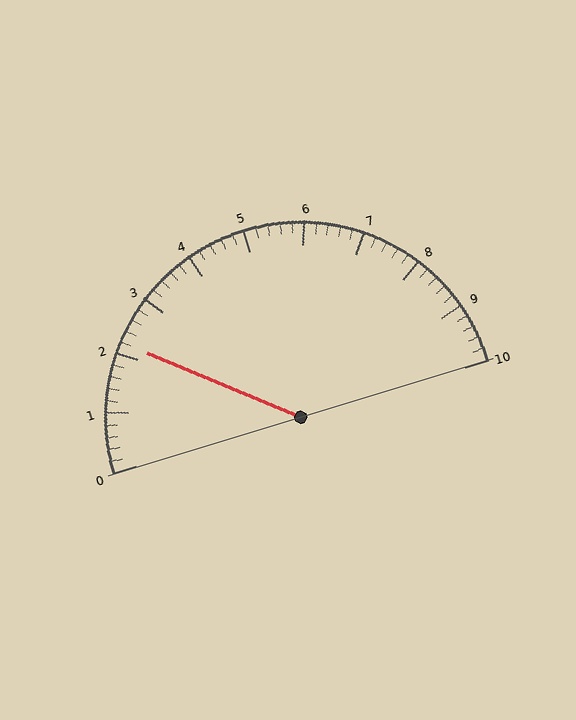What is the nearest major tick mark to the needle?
The nearest major tick mark is 2.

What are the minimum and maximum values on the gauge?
The gauge ranges from 0 to 10.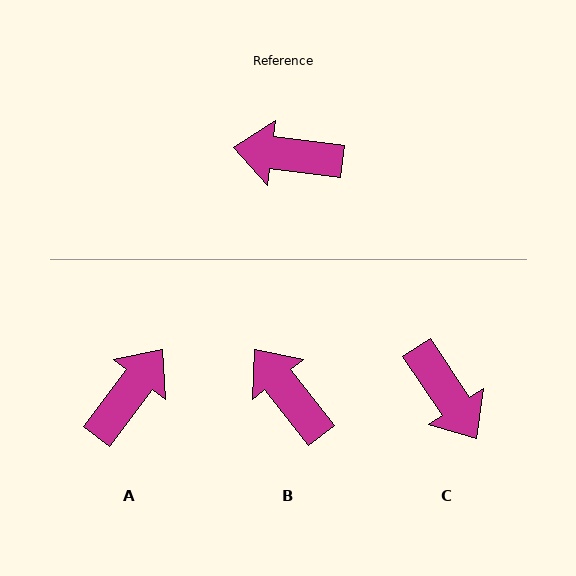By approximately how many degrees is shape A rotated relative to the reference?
Approximately 120 degrees clockwise.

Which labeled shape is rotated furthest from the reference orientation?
C, about 131 degrees away.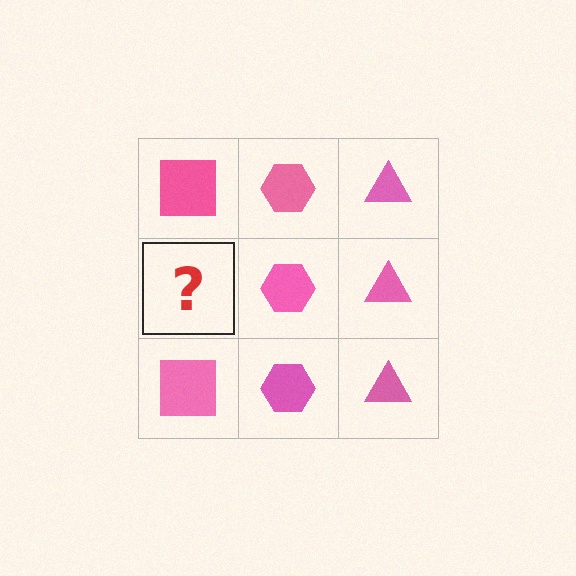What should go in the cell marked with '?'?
The missing cell should contain a pink square.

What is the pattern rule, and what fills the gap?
The rule is that each column has a consistent shape. The gap should be filled with a pink square.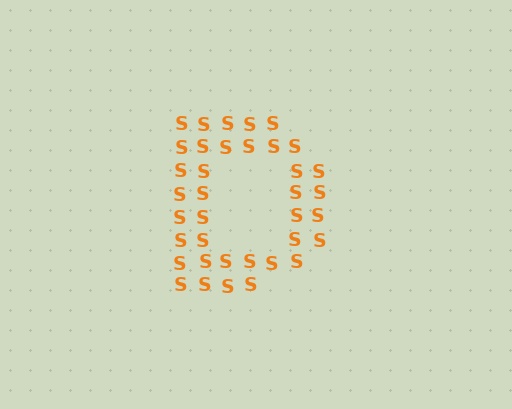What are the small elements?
The small elements are letter S's.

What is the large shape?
The large shape is the letter D.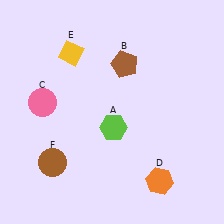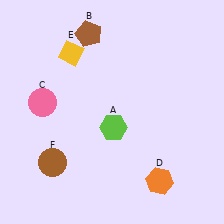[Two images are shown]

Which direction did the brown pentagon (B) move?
The brown pentagon (B) moved left.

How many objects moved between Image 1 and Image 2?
1 object moved between the two images.